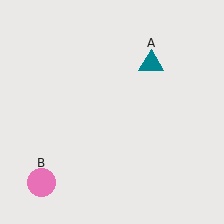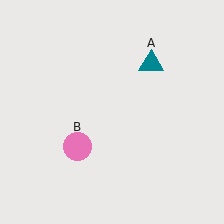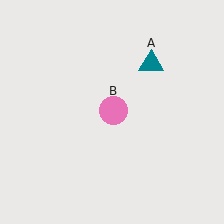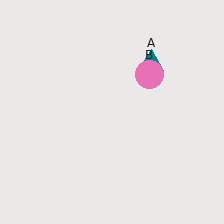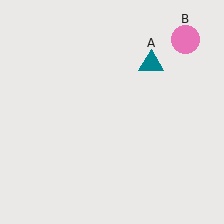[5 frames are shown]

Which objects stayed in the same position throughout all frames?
Teal triangle (object A) remained stationary.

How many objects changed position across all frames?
1 object changed position: pink circle (object B).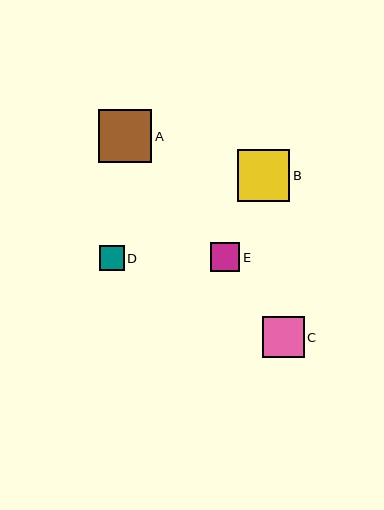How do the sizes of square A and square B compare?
Square A and square B are approximately the same size.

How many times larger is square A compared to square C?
Square A is approximately 1.3 times the size of square C.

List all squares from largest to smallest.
From largest to smallest: A, B, C, E, D.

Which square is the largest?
Square A is the largest with a size of approximately 53 pixels.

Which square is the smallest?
Square D is the smallest with a size of approximately 25 pixels.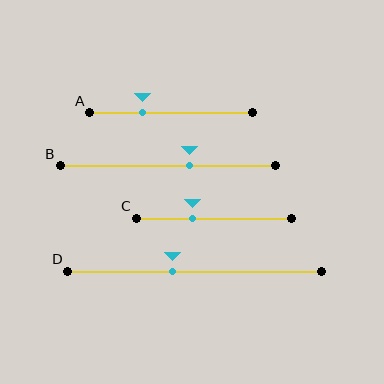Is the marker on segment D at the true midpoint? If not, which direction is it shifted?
No, the marker on segment D is shifted to the left by about 9% of the segment length.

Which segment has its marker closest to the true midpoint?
Segment D has its marker closest to the true midpoint.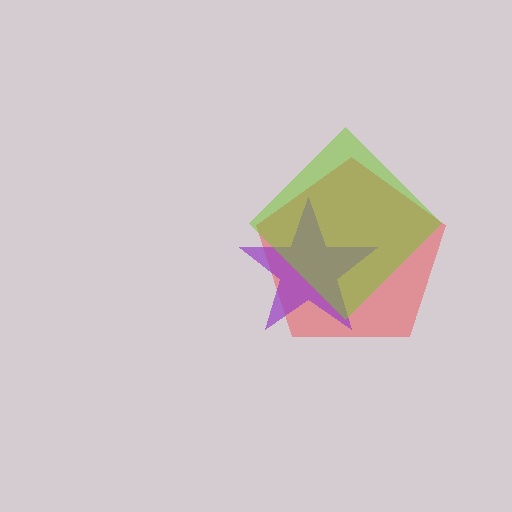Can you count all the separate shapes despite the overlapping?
Yes, there are 3 separate shapes.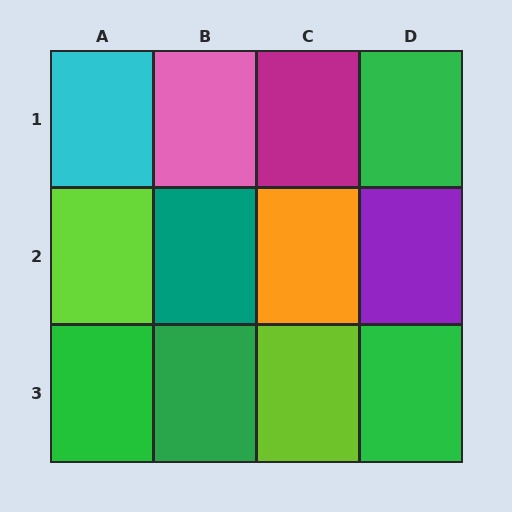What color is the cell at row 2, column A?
Lime.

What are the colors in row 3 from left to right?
Green, green, lime, green.